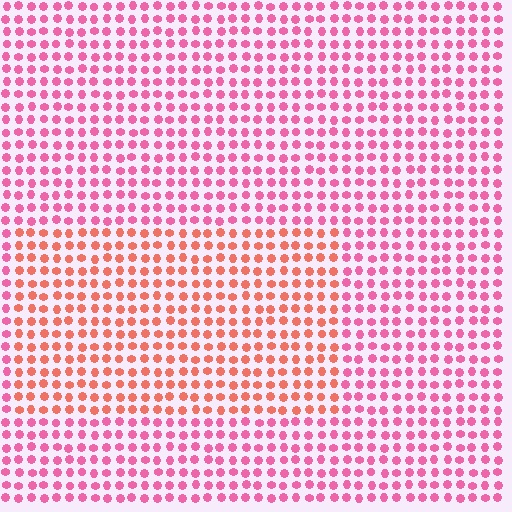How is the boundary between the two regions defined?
The boundary is defined purely by a slight shift in hue (about 35 degrees). Spacing, size, and orientation are identical on both sides.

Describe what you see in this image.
The image is filled with small pink elements in a uniform arrangement. A rectangle-shaped region is visible where the elements are tinted to a slightly different hue, forming a subtle color boundary.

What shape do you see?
I see a rectangle.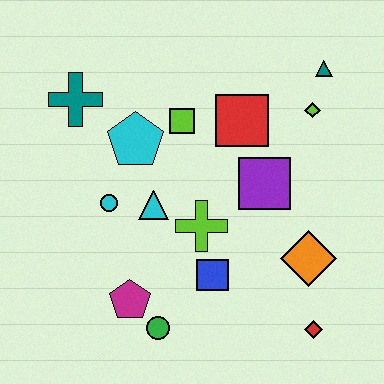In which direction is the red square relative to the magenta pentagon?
The red square is above the magenta pentagon.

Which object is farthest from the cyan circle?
The teal triangle is farthest from the cyan circle.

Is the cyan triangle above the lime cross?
Yes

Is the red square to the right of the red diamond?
No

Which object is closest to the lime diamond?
The teal triangle is closest to the lime diamond.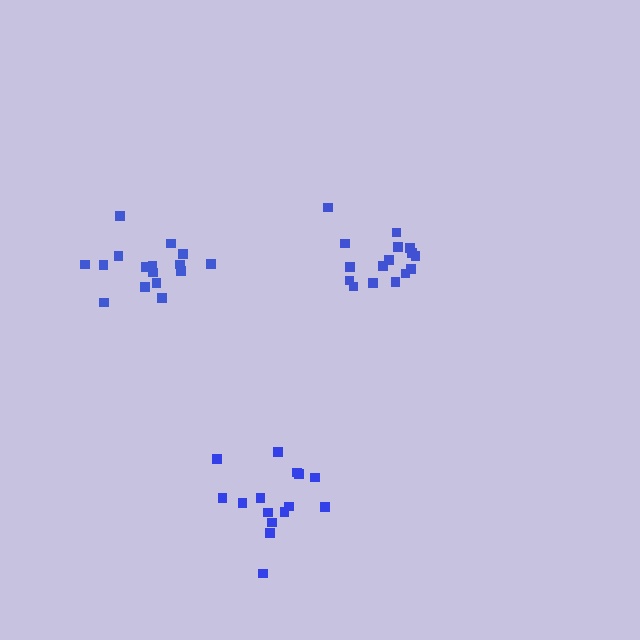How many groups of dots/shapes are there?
There are 3 groups.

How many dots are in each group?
Group 1: 16 dots, Group 2: 15 dots, Group 3: 16 dots (47 total).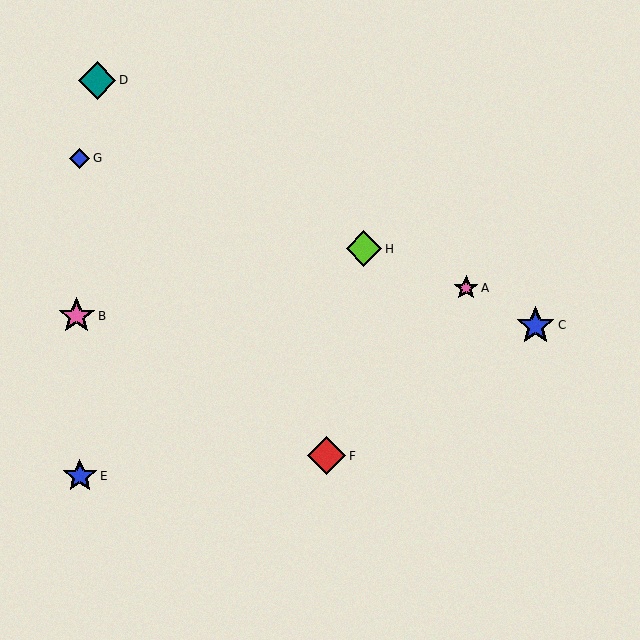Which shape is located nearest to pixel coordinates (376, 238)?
The lime diamond (labeled H) at (364, 249) is nearest to that location.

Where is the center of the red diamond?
The center of the red diamond is at (327, 456).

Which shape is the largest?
The blue star (labeled C) is the largest.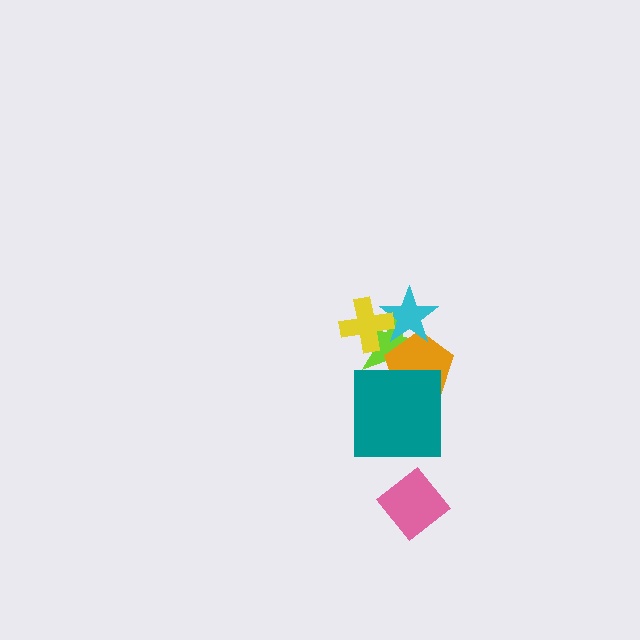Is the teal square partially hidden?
No, no other shape covers it.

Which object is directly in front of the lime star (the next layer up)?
The orange pentagon is directly in front of the lime star.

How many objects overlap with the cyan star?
3 objects overlap with the cyan star.